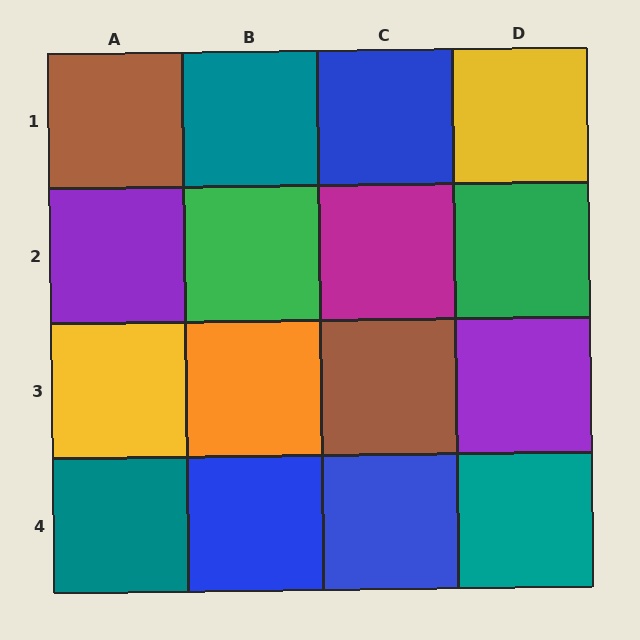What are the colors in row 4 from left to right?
Teal, blue, blue, teal.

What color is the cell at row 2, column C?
Magenta.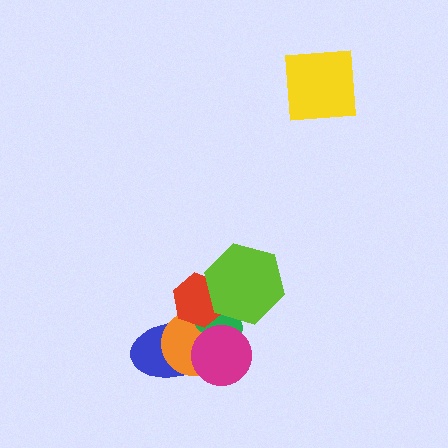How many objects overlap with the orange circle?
4 objects overlap with the orange circle.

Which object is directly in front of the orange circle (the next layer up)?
The green ellipse is directly in front of the orange circle.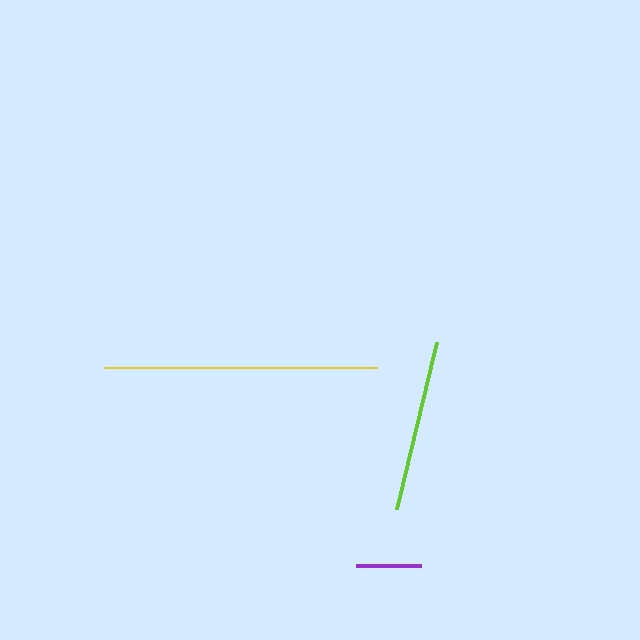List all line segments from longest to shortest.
From longest to shortest: yellow, lime, purple.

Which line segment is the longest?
The yellow line is the longest at approximately 273 pixels.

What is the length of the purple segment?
The purple segment is approximately 65 pixels long.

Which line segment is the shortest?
The purple line is the shortest at approximately 65 pixels.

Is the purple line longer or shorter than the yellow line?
The yellow line is longer than the purple line.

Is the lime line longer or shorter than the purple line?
The lime line is longer than the purple line.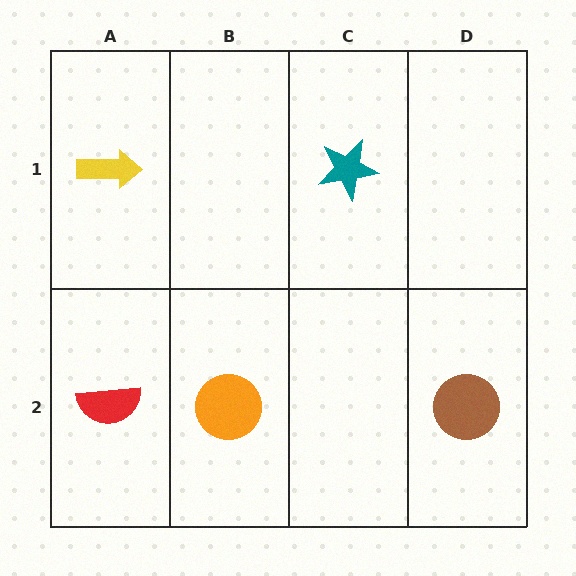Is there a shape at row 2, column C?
No, that cell is empty.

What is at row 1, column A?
A yellow arrow.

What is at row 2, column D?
A brown circle.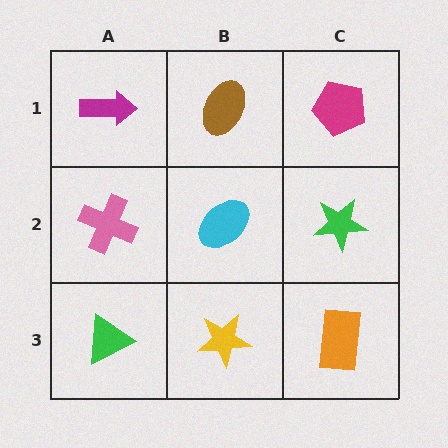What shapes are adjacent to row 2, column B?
A brown ellipse (row 1, column B), a yellow star (row 3, column B), a pink cross (row 2, column A), a green star (row 2, column C).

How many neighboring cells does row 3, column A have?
2.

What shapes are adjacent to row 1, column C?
A green star (row 2, column C), a brown ellipse (row 1, column B).